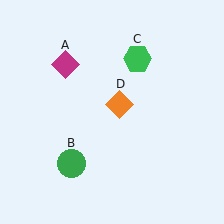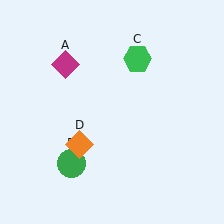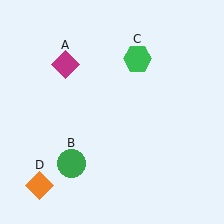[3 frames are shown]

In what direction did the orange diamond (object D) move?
The orange diamond (object D) moved down and to the left.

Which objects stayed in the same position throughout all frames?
Magenta diamond (object A) and green circle (object B) and green hexagon (object C) remained stationary.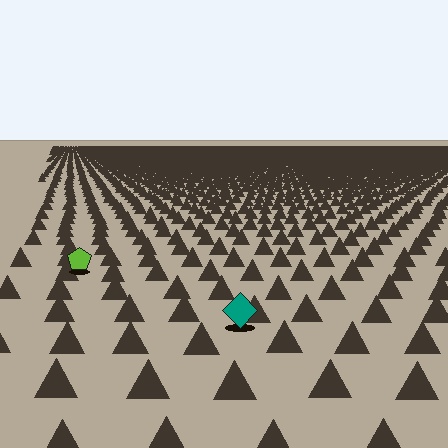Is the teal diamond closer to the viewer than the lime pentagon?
Yes. The teal diamond is closer — you can tell from the texture gradient: the ground texture is coarser near it.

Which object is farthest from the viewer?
The lime pentagon is farthest from the viewer. It appears smaller and the ground texture around it is denser.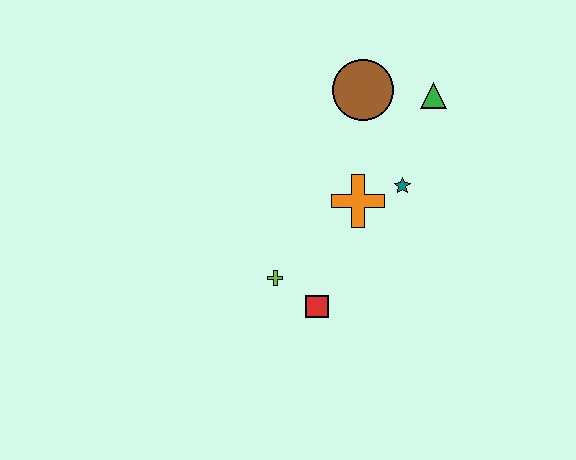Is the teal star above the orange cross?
Yes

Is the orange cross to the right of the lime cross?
Yes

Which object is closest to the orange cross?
The teal star is closest to the orange cross.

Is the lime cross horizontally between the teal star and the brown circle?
No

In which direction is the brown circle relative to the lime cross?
The brown circle is above the lime cross.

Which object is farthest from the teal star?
The lime cross is farthest from the teal star.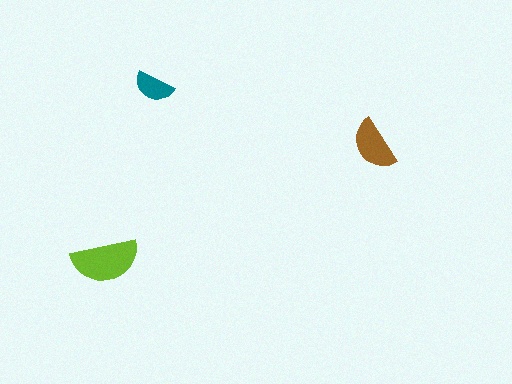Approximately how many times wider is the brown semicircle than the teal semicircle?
About 1.5 times wider.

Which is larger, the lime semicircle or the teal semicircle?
The lime one.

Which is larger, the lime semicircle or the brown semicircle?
The lime one.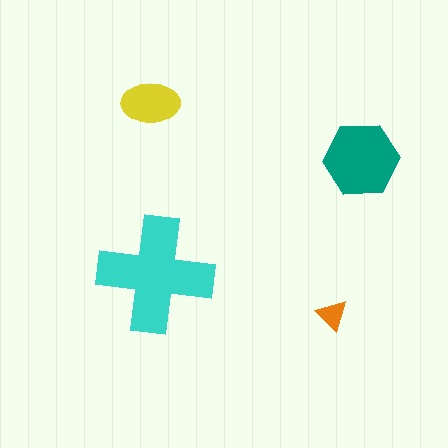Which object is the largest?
The cyan cross.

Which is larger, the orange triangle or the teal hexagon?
The teal hexagon.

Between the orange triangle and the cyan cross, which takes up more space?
The cyan cross.